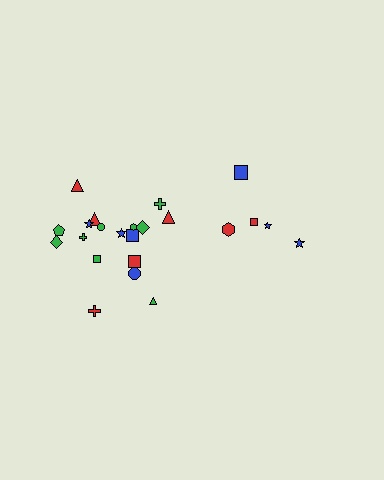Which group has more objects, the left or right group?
The left group.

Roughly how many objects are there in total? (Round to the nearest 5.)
Roughly 25 objects in total.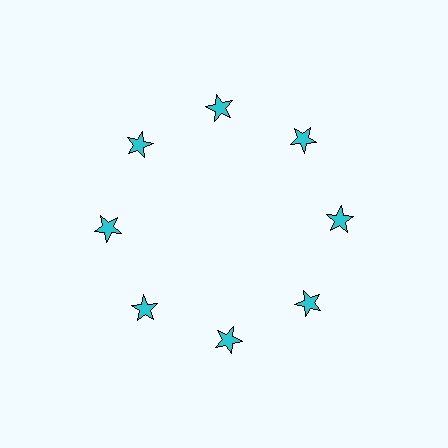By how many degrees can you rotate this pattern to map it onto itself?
The pattern maps onto itself every 45 degrees of rotation.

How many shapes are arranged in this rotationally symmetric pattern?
There are 8 shapes, arranged in 8 groups of 1.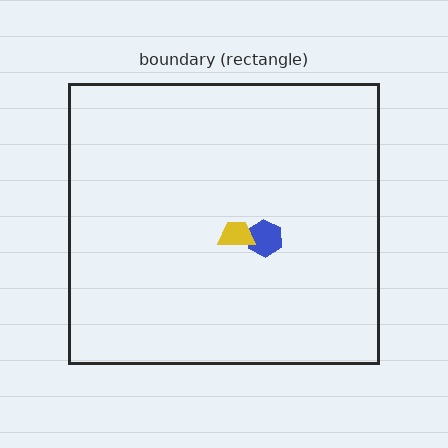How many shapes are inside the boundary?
2 inside, 0 outside.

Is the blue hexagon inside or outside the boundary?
Inside.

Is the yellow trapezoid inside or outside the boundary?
Inside.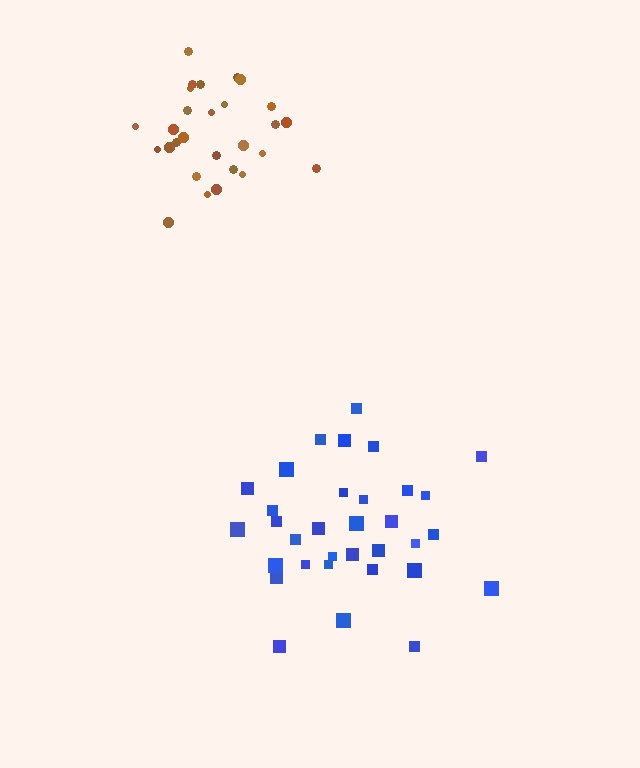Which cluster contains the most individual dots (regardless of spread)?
Blue (33).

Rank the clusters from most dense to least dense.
brown, blue.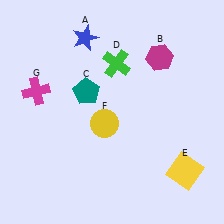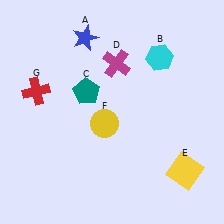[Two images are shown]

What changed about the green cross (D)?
In Image 1, D is green. In Image 2, it changed to magenta.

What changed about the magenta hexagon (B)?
In Image 1, B is magenta. In Image 2, it changed to cyan.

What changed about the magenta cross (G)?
In Image 1, G is magenta. In Image 2, it changed to red.